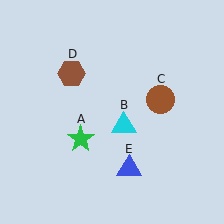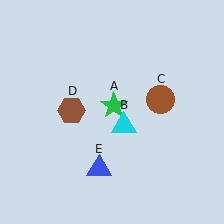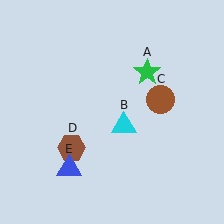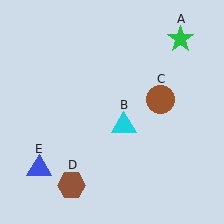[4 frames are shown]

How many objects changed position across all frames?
3 objects changed position: green star (object A), brown hexagon (object D), blue triangle (object E).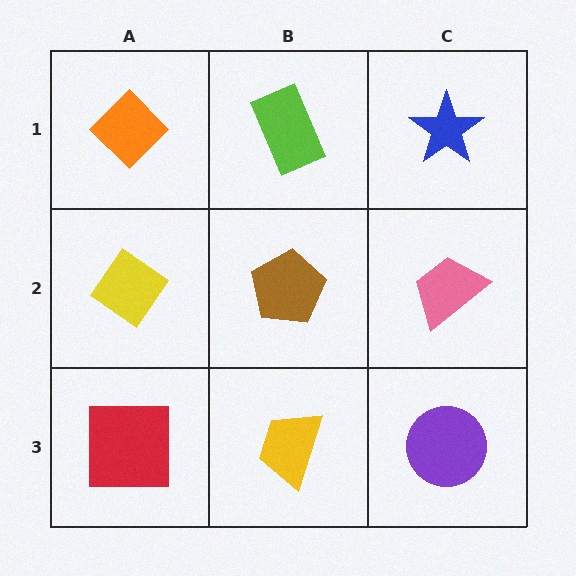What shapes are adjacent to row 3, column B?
A brown pentagon (row 2, column B), a red square (row 3, column A), a purple circle (row 3, column C).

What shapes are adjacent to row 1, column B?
A brown pentagon (row 2, column B), an orange diamond (row 1, column A), a blue star (row 1, column C).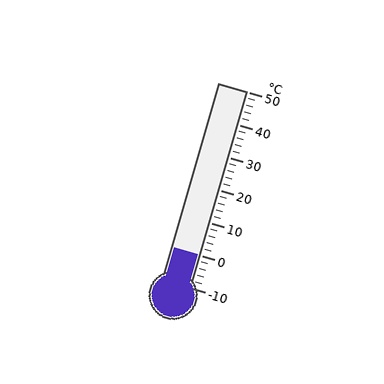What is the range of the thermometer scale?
The thermometer scale ranges from -10°C to 50°C.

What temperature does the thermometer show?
The thermometer shows approximately 0°C.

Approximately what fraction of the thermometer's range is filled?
The thermometer is filled to approximately 15% of its range.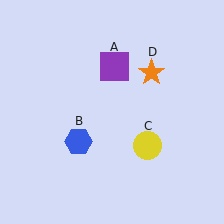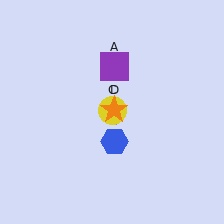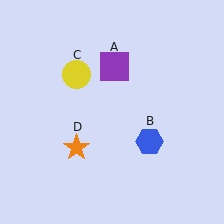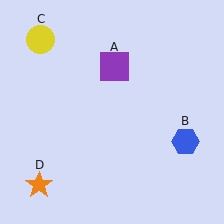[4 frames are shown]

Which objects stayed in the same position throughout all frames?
Purple square (object A) remained stationary.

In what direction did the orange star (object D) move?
The orange star (object D) moved down and to the left.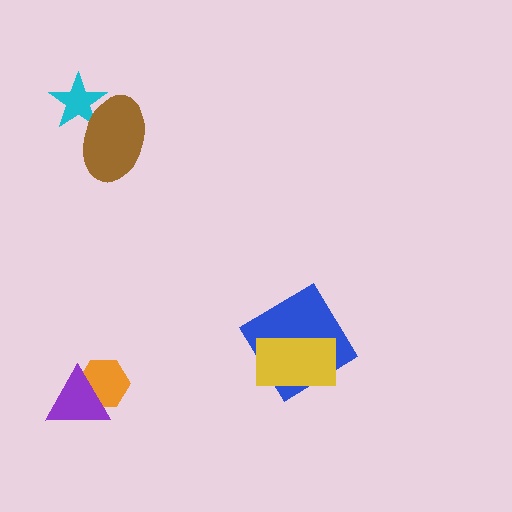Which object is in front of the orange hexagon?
The purple triangle is in front of the orange hexagon.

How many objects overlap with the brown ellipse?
1 object overlaps with the brown ellipse.